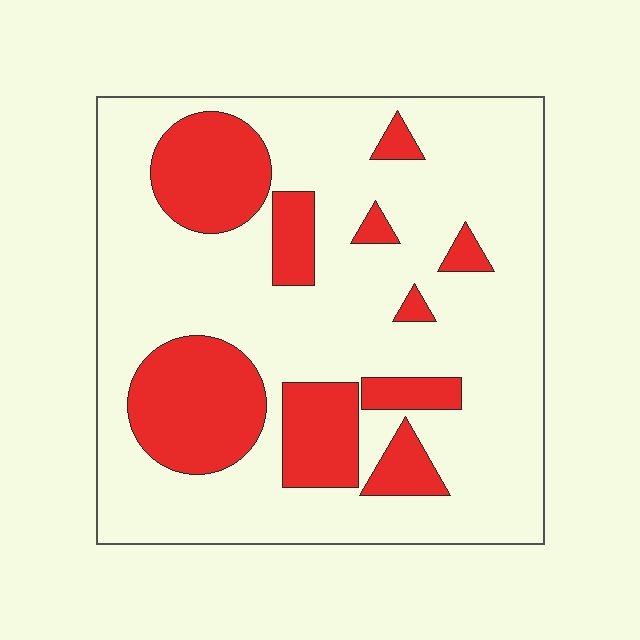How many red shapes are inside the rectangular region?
10.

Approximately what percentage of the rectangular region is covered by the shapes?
Approximately 25%.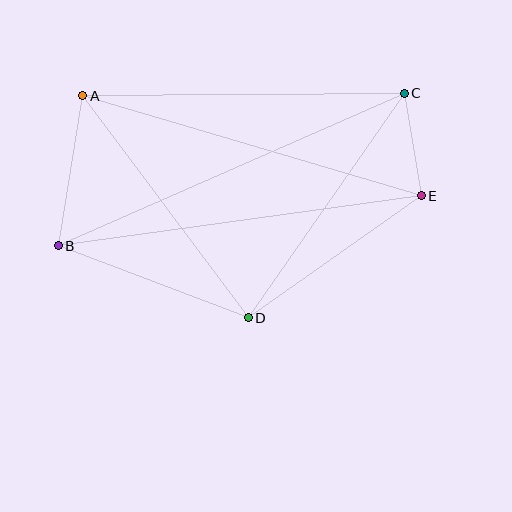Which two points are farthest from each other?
Points B and C are farthest from each other.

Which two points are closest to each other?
Points C and E are closest to each other.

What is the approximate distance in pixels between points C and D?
The distance between C and D is approximately 274 pixels.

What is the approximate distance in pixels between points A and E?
The distance between A and E is approximately 353 pixels.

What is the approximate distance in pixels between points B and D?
The distance between B and D is approximately 203 pixels.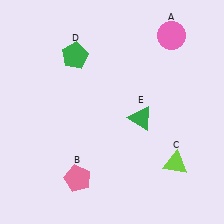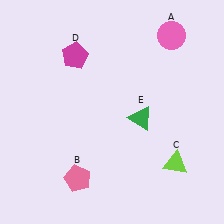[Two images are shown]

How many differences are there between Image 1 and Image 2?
There is 1 difference between the two images.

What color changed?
The pentagon (D) changed from green in Image 1 to magenta in Image 2.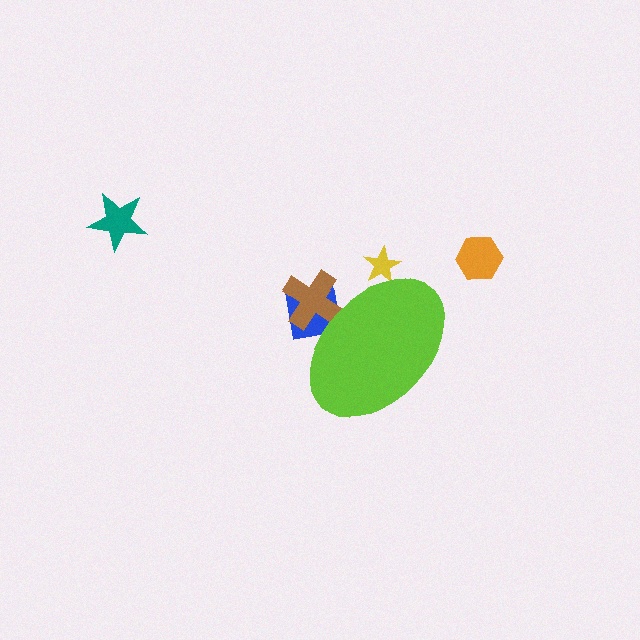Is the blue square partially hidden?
Yes, the blue square is partially hidden behind the lime ellipse.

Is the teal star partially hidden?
No, the teal star is fully visible.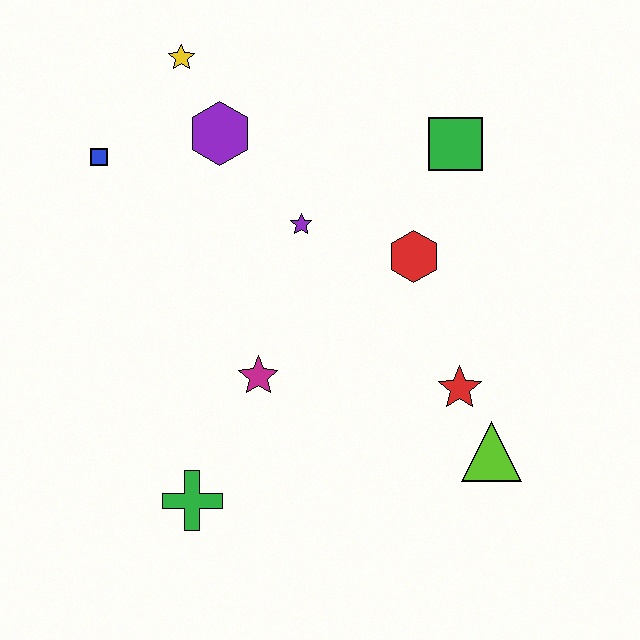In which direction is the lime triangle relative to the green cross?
The lime triangle is to the right of the green cross.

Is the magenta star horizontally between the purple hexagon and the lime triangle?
Yes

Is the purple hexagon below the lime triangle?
No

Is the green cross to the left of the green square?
Yes